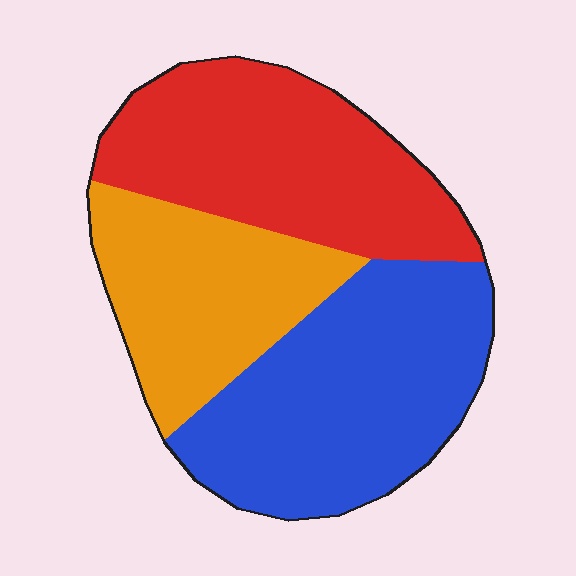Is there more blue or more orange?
Blue.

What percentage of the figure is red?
Red takes up about one third (1/3) of the figure.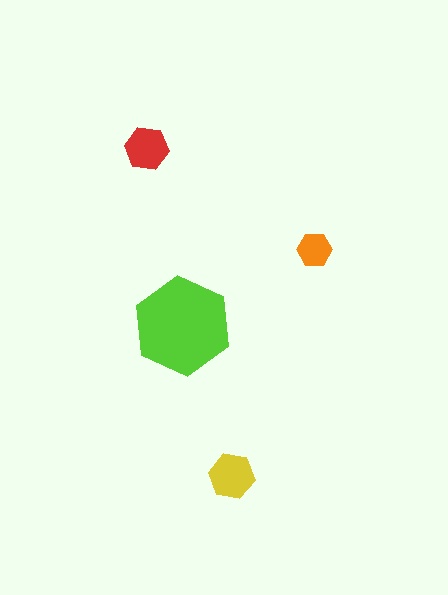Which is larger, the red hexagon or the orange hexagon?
The red one.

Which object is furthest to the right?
The orange hexagon is rightmost.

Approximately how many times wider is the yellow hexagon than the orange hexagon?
About 1.5 times wider.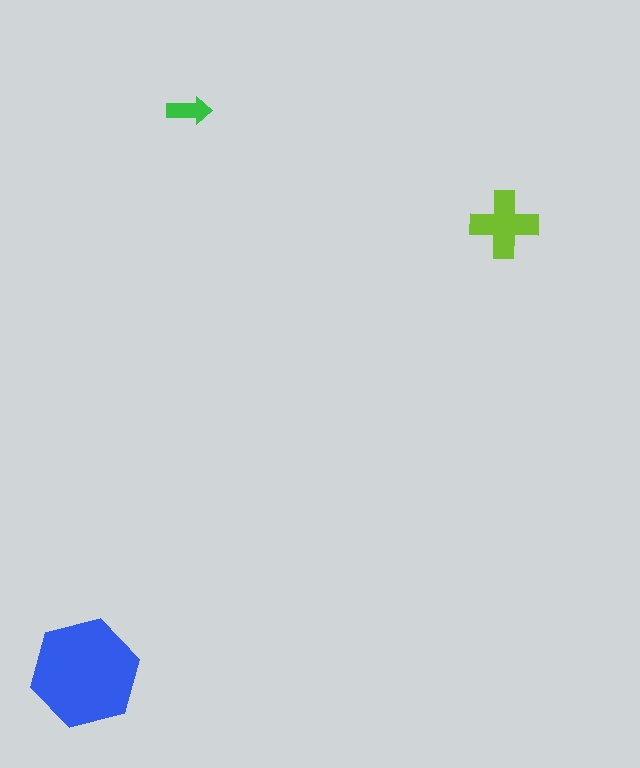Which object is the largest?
The blue hexagon.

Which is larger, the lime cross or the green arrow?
The lime cross.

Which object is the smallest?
The green arrow.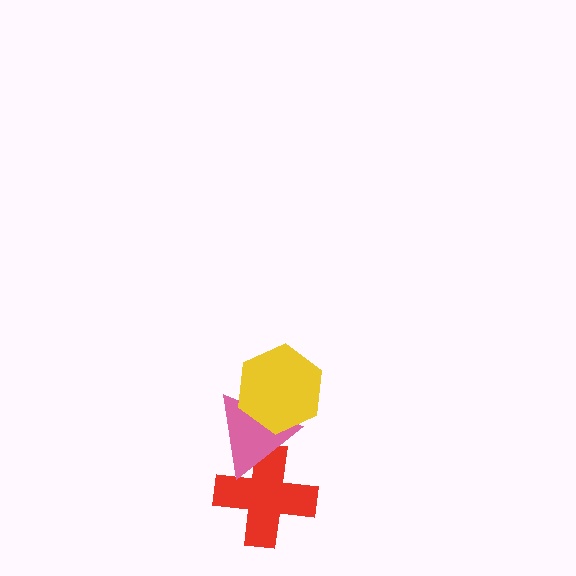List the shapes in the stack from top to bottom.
From top to bottom: the yellow hexagon, the pink triangle, the red cross.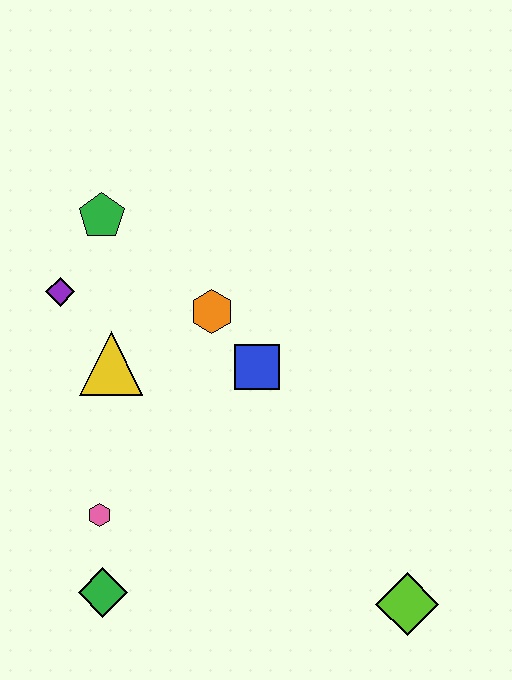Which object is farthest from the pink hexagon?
The lime diamond is farthest from the pink hexagon.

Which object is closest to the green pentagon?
The purple diamond is closest to the green pentagon.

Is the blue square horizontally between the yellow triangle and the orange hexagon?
No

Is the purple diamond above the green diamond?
Yes